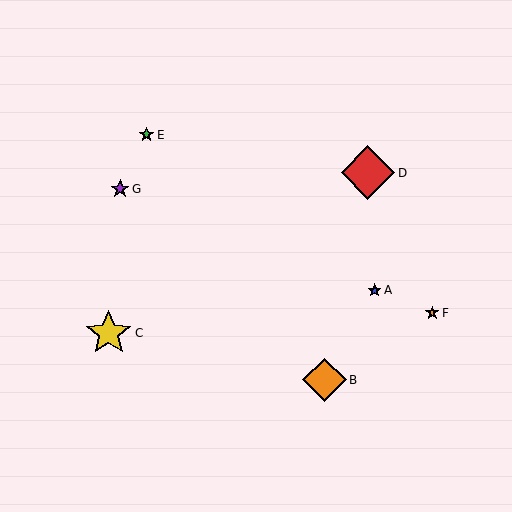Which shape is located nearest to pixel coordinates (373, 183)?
The red diamond (labeled D) at (368, 173) is nearest to that location.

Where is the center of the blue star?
The center of the blue star is at (375, 290).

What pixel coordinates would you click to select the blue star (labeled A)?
Click at (375, 290) to select the blue star A.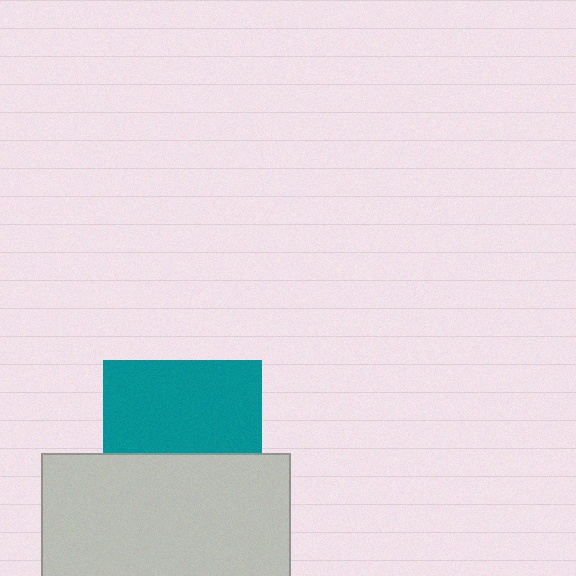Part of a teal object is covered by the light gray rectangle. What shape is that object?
It is a square.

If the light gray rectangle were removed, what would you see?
You would see the complete teal square.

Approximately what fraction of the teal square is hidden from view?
Roughly 41% of the teal square is hidden behind the light gray rectangle.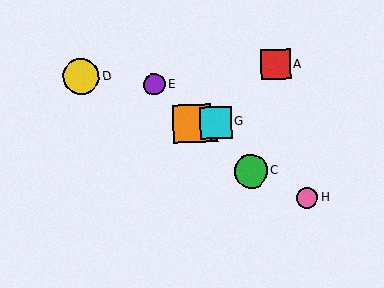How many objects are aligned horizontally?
3 objects (B, F, G) are aligned horizontally.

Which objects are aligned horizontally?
Objects B, F, G are aligned horizontally.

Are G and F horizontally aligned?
Yes, both are at y≈122.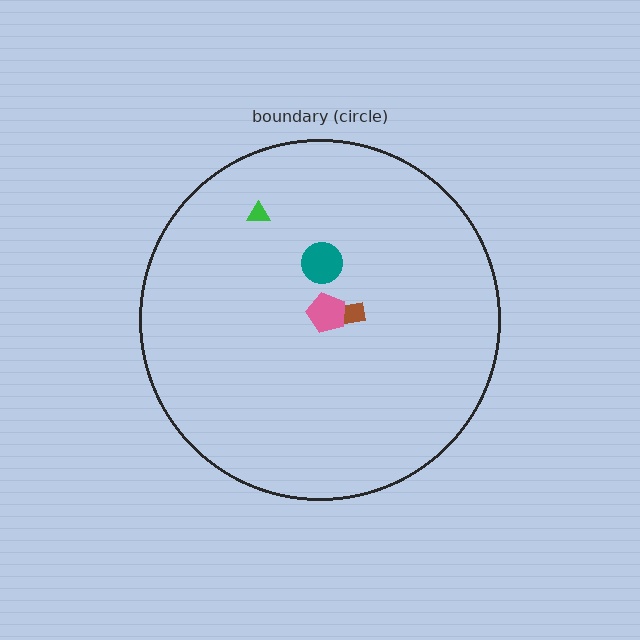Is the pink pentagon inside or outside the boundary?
Inside.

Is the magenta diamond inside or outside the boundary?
Inside.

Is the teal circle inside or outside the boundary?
Inside.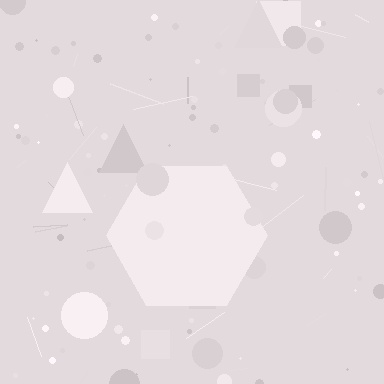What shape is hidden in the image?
A hexagon is hidden in the image.